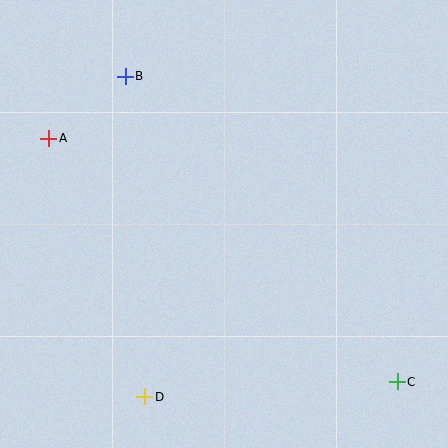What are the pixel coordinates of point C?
Point C is at (397, 382).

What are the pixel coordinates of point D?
Point D is at (144, 397).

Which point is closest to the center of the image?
Point B at (125, 76) is closest to the center.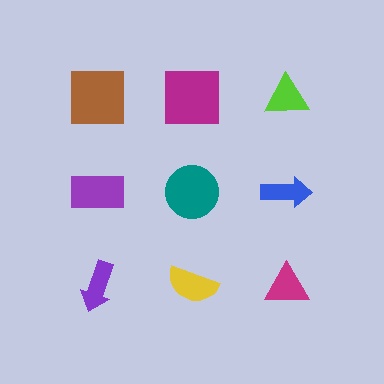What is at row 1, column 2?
A magenta square.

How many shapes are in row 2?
3 shapes.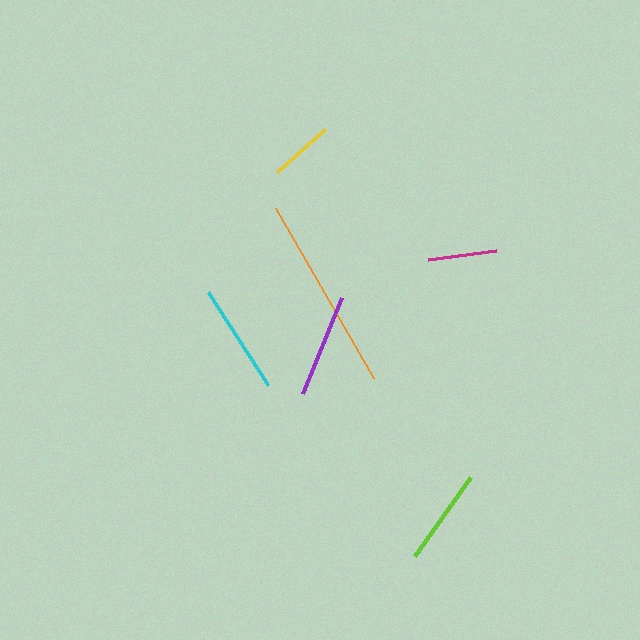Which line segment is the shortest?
The yellow line is the shortest at approximately 63 pixels.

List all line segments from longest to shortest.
From longest to shortest: orange, cyan, purple, lime, magenta, yellow.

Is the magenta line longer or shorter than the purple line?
The purple line is longer than the magenta line.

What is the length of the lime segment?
The lime segment is approximately 97 pixels long.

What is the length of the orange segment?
The orange segment is approximately 196 pixels long.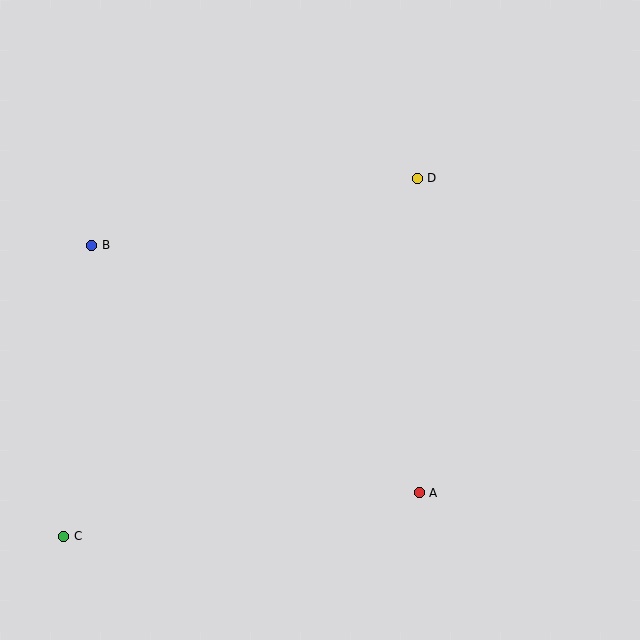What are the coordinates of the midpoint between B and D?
The midpoint between B and D is at (254, 212).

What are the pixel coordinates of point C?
Point C is at (64, 536).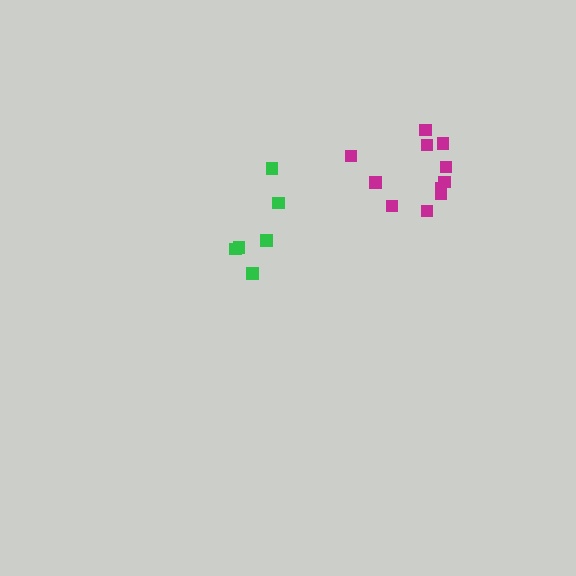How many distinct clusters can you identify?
There are 2 distinct clusters.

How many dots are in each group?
Group 1: 6 dots, Group 2: 11 dots (17 total).